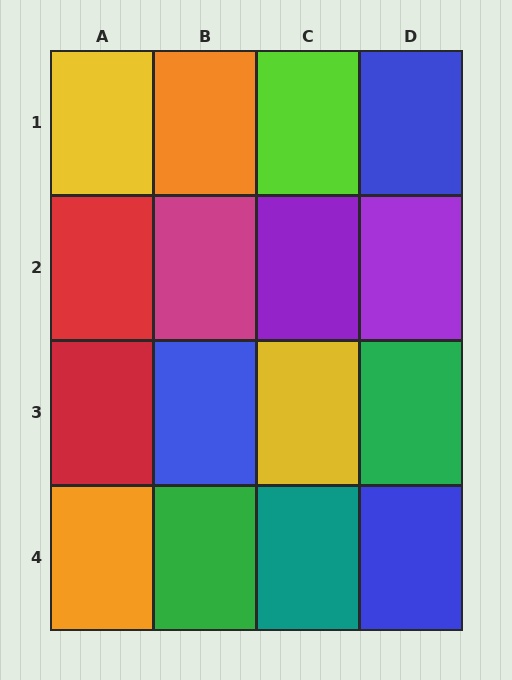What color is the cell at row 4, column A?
Orange.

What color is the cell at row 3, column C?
Yellow.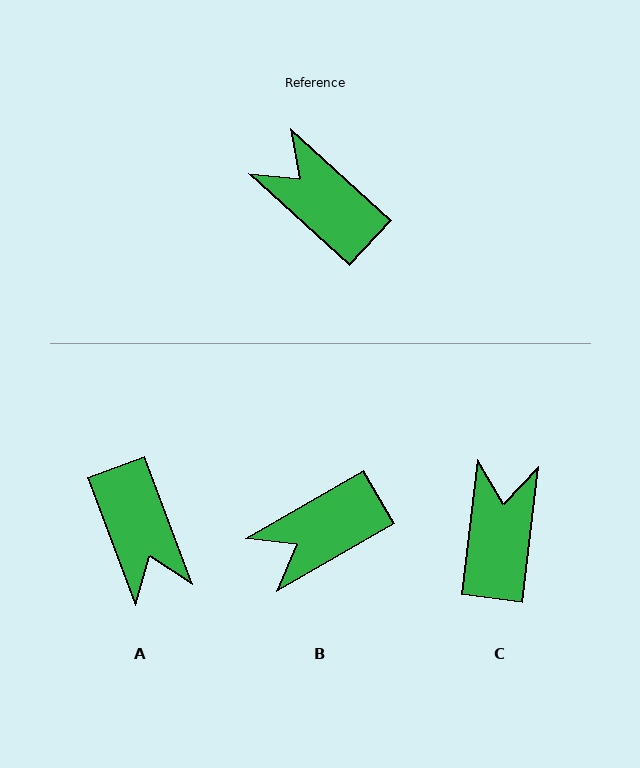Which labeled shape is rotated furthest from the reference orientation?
A, about 153 degrees away.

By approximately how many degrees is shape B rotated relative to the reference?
Approximately 72 degrees counter-clockwise.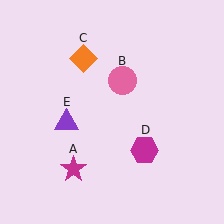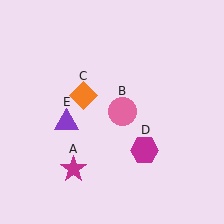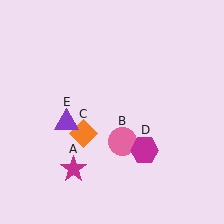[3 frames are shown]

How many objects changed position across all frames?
2 objects changed position: pink circle (object B), orange diamond (object C).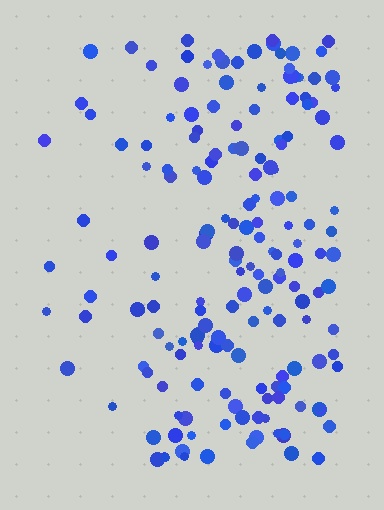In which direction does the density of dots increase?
From left to right, with the right side densest.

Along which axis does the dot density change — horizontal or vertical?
Horizontal.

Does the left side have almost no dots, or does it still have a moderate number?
Still a moderate number, just noticeably fewer than the right.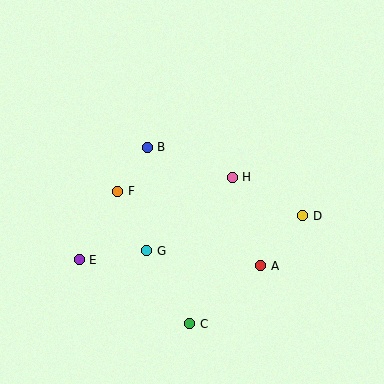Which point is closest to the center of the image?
Point H at (232, 177) is closest to the center.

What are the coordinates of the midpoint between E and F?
The midpoint between E and F is at (98, 226).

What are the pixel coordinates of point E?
Point E is at (79, 260).